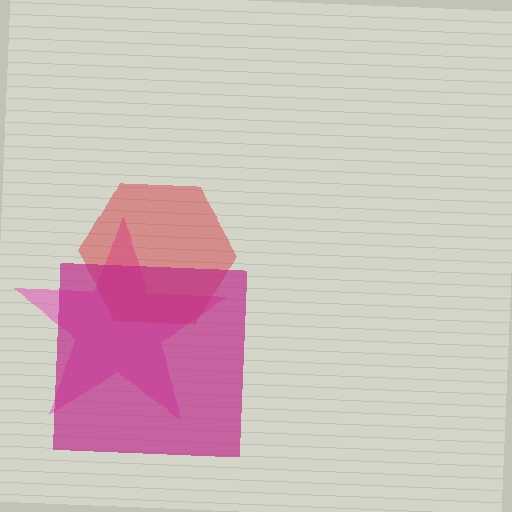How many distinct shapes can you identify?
There are 3 distinct shapes: a pink star, a red hexagon, a magenta square.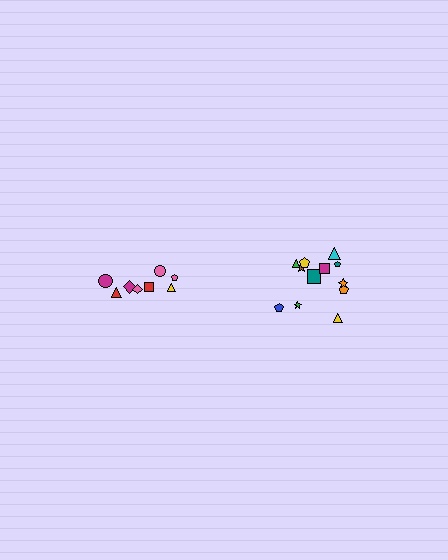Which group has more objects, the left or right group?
The right group.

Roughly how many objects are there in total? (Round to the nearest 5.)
Roughly 20 objects in total.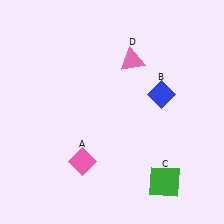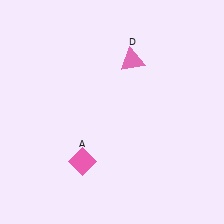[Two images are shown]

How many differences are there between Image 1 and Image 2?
There are 2 differences between the two images.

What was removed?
The green square (C), the blue diamond (B) were removed in Image 2.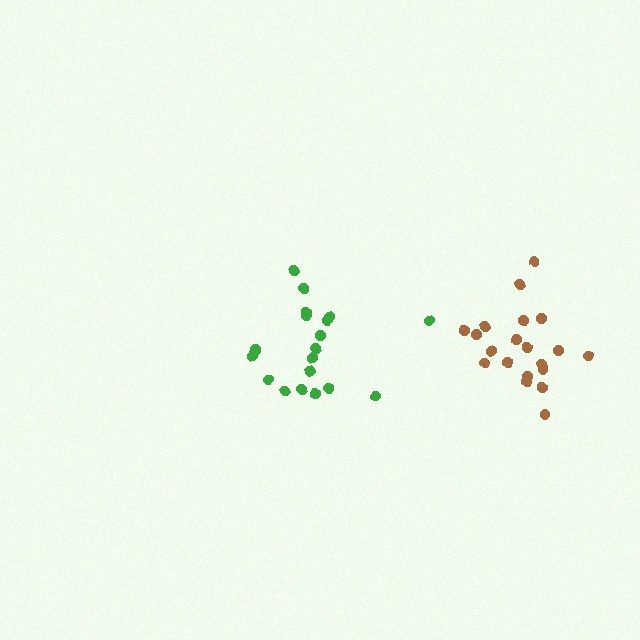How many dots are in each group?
Group 1: 19 dots, Group 2: 20 dots (39 total).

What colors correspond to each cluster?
The clusters are colored: green, brown.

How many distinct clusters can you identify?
There are 2 distinct clusters.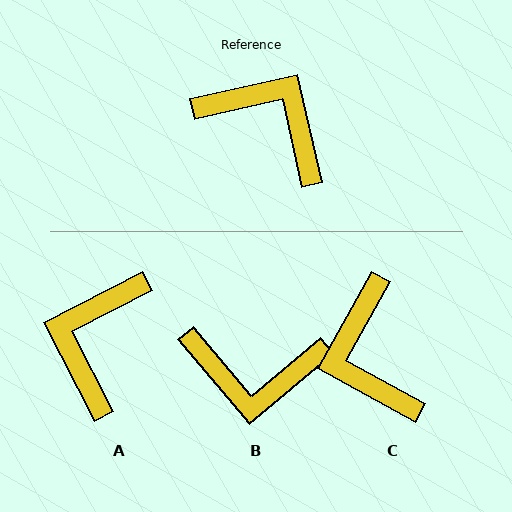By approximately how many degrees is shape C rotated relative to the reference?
Approximately 138 degrees counter-clockwise.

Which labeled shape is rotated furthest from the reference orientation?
B, about 153 degrees away.